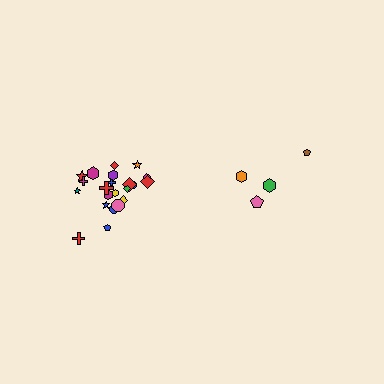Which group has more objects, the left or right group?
The left group.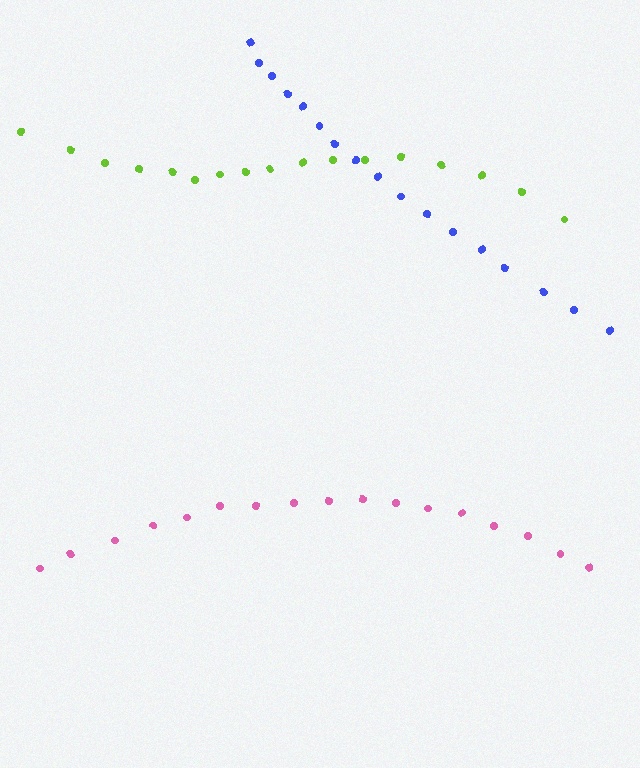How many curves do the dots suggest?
There are 3 distinct paths.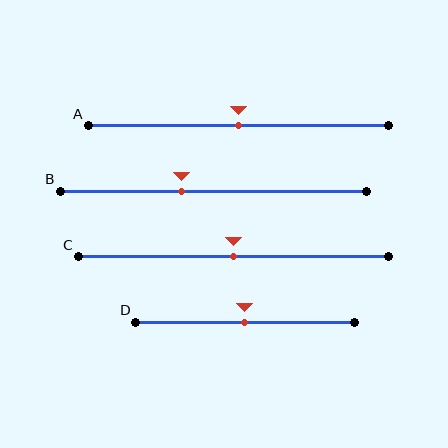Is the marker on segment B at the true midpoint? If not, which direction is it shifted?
No, the marker on segment B is shifted to the left by about 11% of the segment length.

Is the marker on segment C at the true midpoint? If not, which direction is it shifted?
Yes, the marker on segment C is at the true midpoint.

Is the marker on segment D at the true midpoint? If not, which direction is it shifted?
Yes, the marker on segment D is at the true midpoint.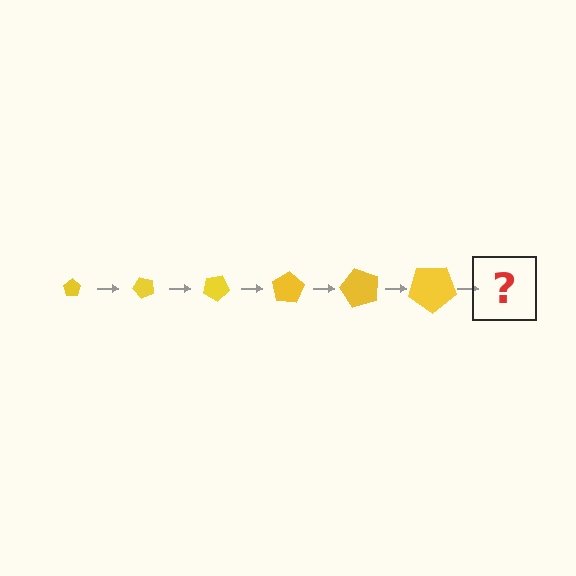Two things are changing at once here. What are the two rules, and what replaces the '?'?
The two rules are that the pentagon grows larger each step and it rotates 50 degrees each step. The '?' should be a pentagon, larger than the previous one and rotated 300 degrees from the start.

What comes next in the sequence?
The next element should be a pentagon, larger than the previous one and rotated 300 degrees from the start.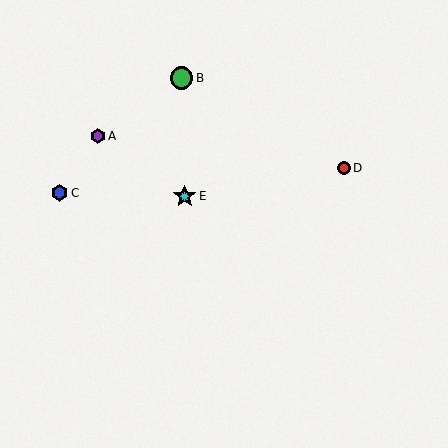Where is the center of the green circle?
The center of the green circle is at (182, 78).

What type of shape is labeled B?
Shape B is a green circle.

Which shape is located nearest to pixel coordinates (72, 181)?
The blue hexagon (labeled C) at (60, 193) is nearest to that location.